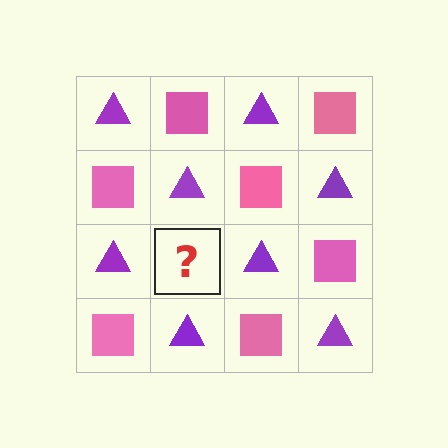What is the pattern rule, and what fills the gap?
The rule is that it alternates purple triangle and pink square in a checkerboard pattern. The gap should be filled with a pink square.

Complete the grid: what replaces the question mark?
The question mark should be replaced with a pink square.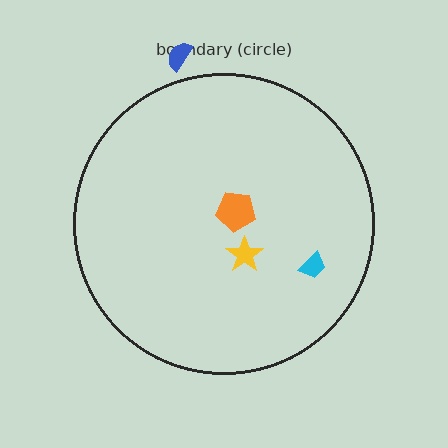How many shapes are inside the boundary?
3 inside, 1 outside.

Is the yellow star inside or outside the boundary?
Inside.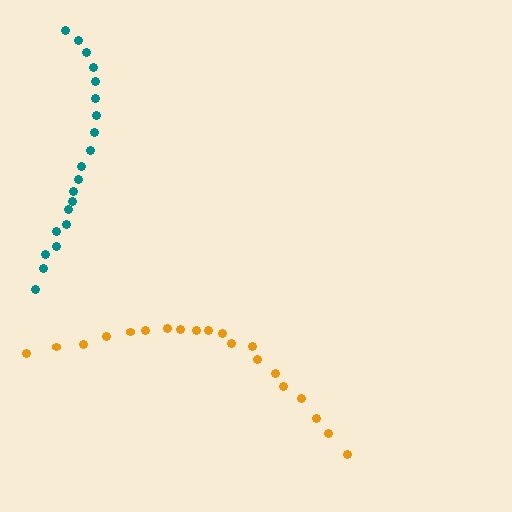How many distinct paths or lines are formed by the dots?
There are 2 distinct paths.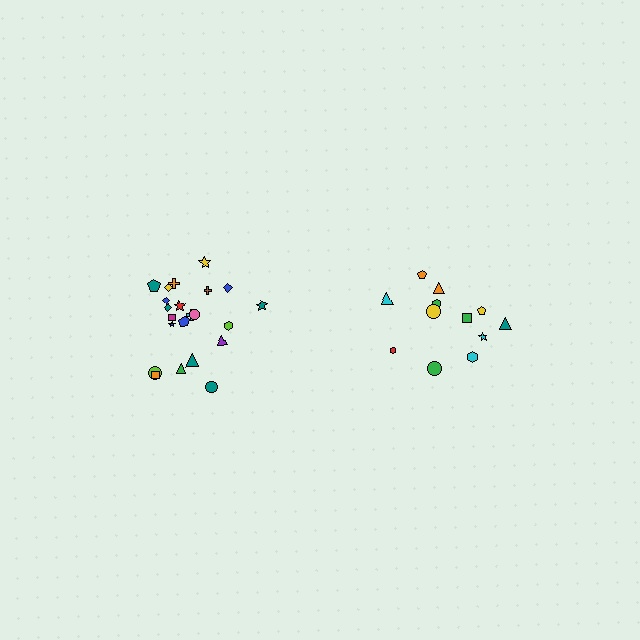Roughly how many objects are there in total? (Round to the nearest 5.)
Roughly 35 objects in total.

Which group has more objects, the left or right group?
The left group.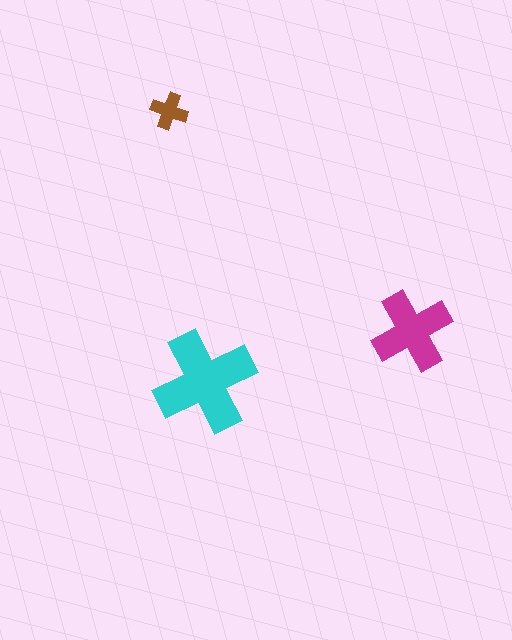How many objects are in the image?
There are 3 objects in the image.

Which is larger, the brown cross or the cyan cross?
The cyan one.